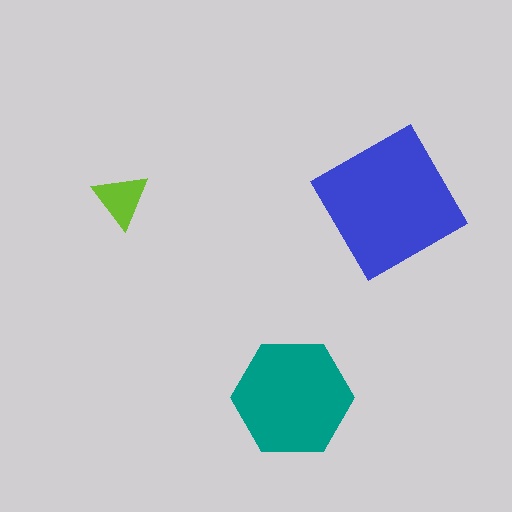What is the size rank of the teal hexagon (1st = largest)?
2nd.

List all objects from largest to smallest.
The blue square, the teal hexagon, the lime triangle.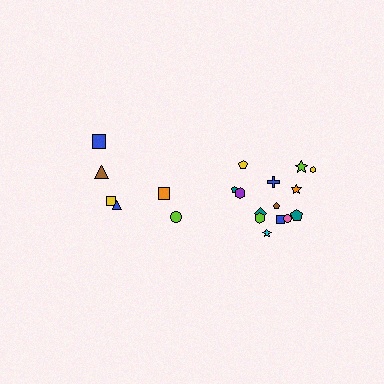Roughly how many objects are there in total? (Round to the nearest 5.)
Roughly 20 objects in total.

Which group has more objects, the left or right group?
The right group.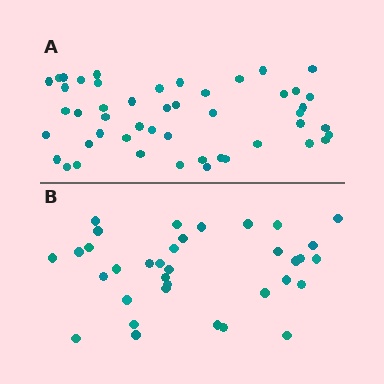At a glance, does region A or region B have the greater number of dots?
Region A (the top region) has more dots.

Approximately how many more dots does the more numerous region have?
Region A has approximately 15 more dots than region B.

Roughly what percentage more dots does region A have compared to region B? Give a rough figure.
About 35% more.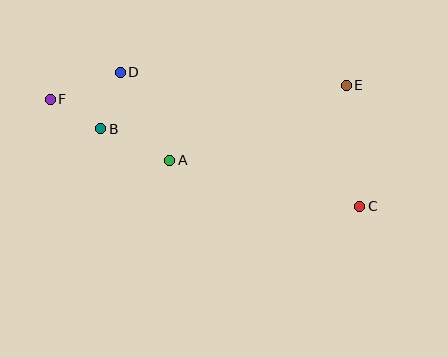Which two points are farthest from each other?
Points C and F are farthest from each other.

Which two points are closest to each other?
Points B and F are closest to each other.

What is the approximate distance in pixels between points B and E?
The distance between B and E is approximately 249 pixels.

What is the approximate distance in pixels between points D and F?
The distance between D and F is approximately 75 pixels.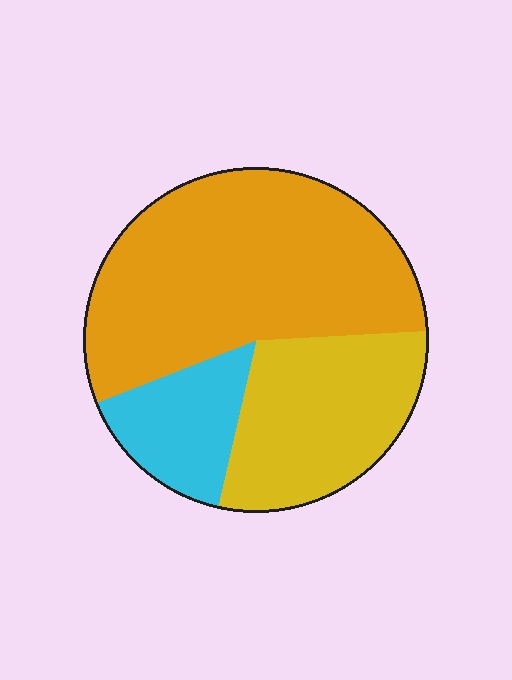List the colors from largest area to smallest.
From largest to smallest: orange, yellow, cyan.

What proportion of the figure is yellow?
Yellow takes up between a quarter and a half of the figure.